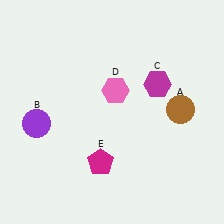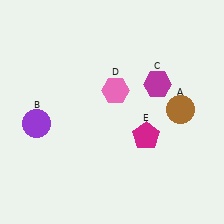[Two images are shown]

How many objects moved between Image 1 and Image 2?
1 object moved between the two images.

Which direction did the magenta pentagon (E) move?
The magenta pentagon (E) moved right.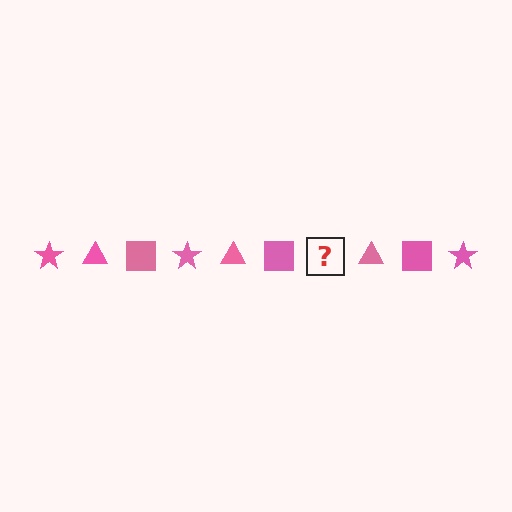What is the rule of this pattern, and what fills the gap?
The rule is that the pattern cycles through star, triangle, square shapes in pink. The gap should be filled with a pink star.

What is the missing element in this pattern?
The missing element is a pink star.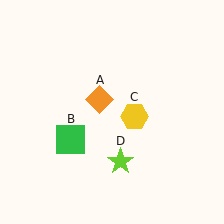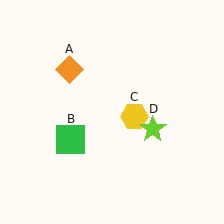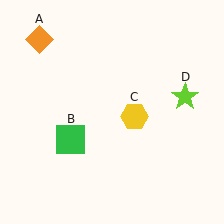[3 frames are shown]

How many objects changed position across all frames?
2 objects changed position: orange diamond (object A), lime star (object D).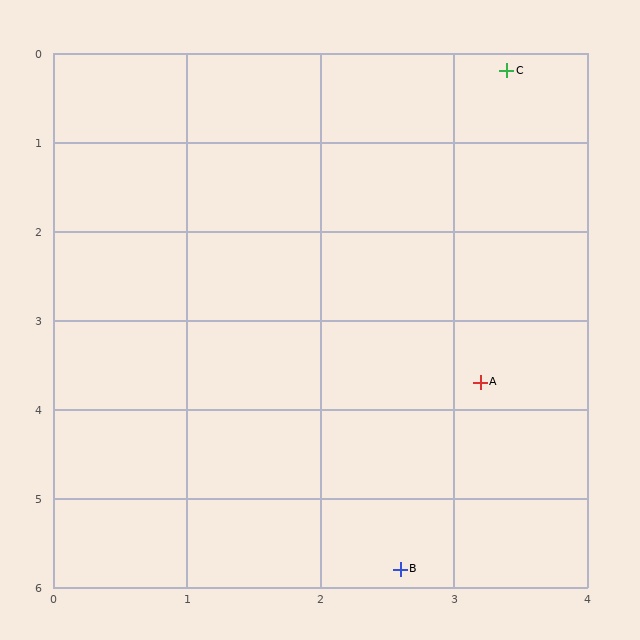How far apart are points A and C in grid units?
Points A and C are about 3.5 grid units apart.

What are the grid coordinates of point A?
Point A is at approximately (3.2, 3.7).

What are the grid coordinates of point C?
Point C is at approximately (3.4, 0.2).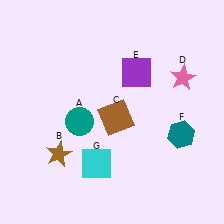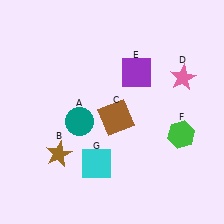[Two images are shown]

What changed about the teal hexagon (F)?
In Image 1, F is teal. In Image 2, it changed to green.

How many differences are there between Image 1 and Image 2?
There is 1 difference between the two images.